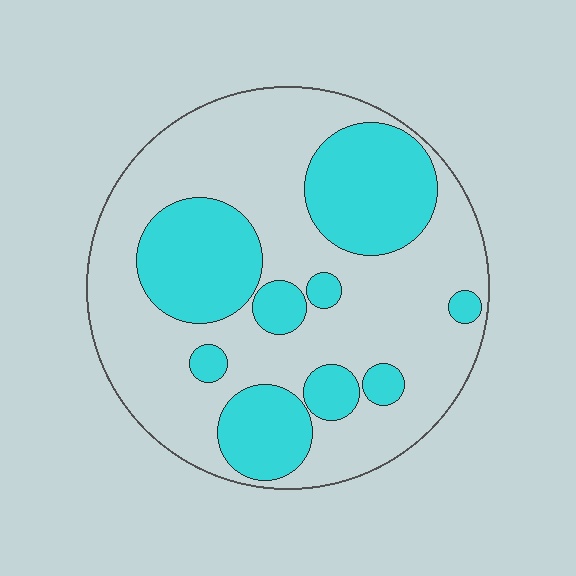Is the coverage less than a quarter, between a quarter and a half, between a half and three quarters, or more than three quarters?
Between a quarter and a half.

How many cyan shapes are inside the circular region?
9.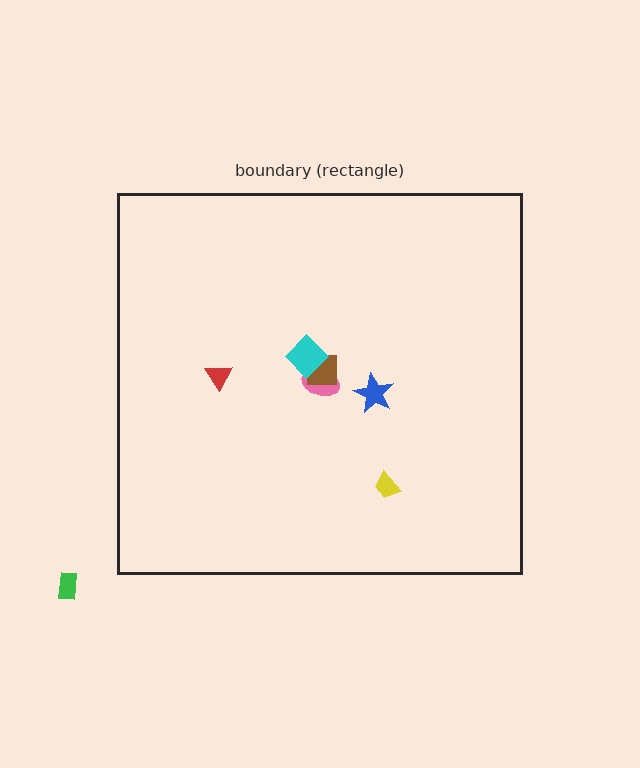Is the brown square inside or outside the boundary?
Inside.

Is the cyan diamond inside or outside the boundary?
Inside.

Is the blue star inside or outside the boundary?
Inside.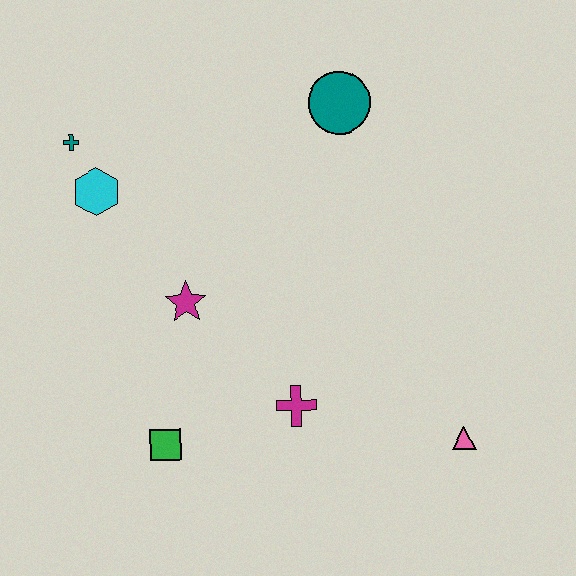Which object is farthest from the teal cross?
The pink triangle is farthest from the teal cross.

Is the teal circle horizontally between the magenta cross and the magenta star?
No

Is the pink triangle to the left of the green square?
No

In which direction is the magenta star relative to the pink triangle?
The magenta star is to the left of the pink triangle.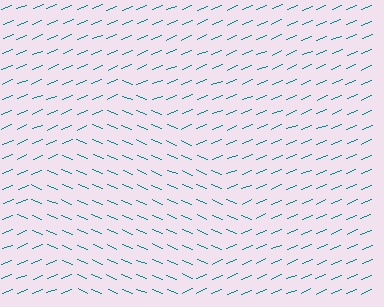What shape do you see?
I see a diamond.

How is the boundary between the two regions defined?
The boundary is defined purely by a change in line orientation (approximately 45 degrees difference). All lines are the same color and thickness.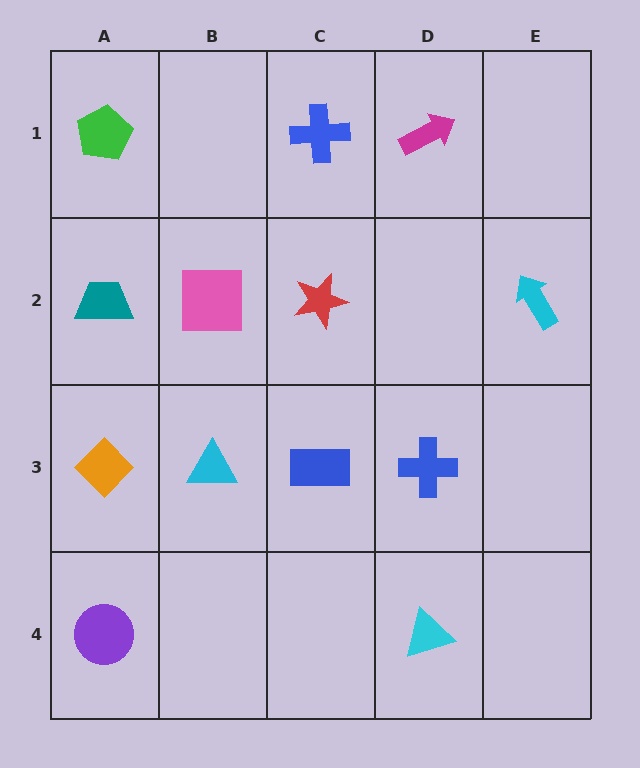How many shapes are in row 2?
4 shapes.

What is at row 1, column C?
A blue cross.